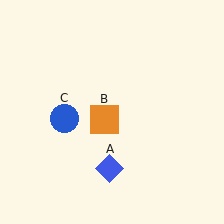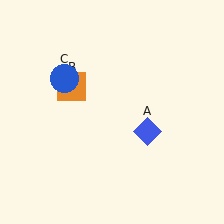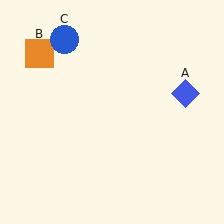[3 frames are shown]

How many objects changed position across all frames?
3 objects changed position: blue diamond (object A), orange square (object B), blue circle (object C).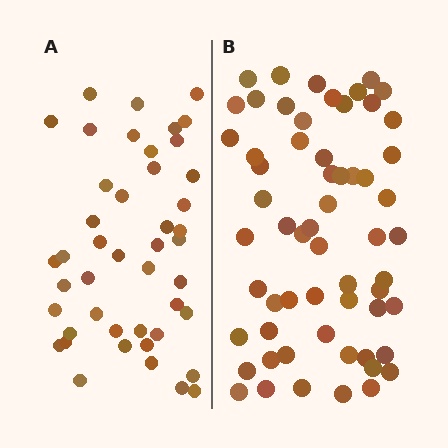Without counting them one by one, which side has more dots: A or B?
Region B (the right region) has more dots.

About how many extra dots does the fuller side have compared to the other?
Region B has approximately 15 more dots than region A.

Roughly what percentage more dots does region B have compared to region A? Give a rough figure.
About 35% more.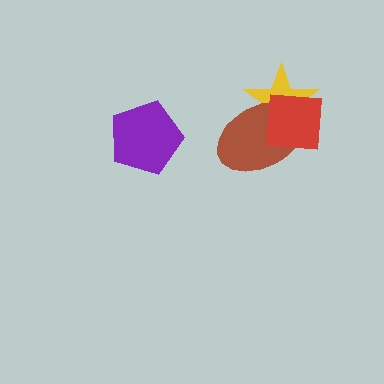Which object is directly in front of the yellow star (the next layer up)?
The brown ellipse is directly in front of the yellow star.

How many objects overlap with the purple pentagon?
0 objects overlap with the purple pentagon.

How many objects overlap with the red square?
2 objects overlap with the red square.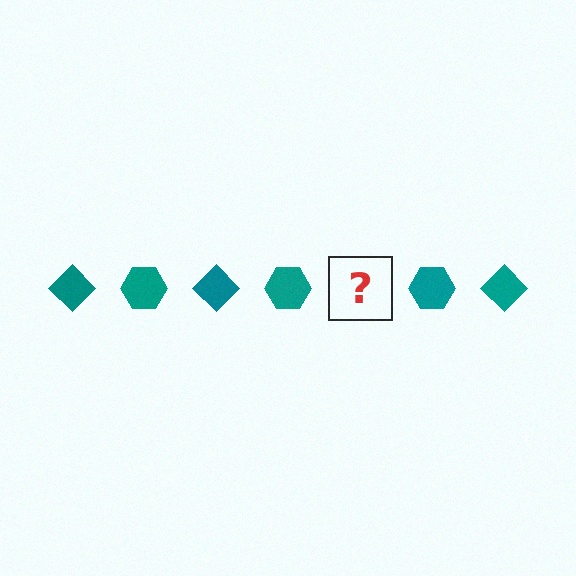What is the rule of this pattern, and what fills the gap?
The rule is that the pattern cycles through diamond, hexagon shapes in teal. The gap should be filled with a teal diamond.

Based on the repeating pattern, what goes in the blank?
The blank should be a teal diamond.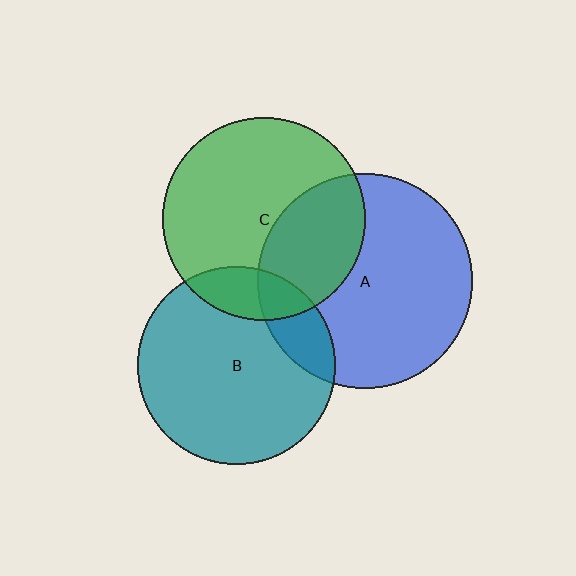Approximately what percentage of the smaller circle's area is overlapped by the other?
Approximately 35%.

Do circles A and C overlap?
Yes.